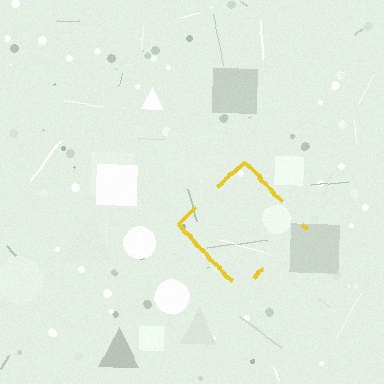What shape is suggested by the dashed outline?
The dashed outline suggests a diamond.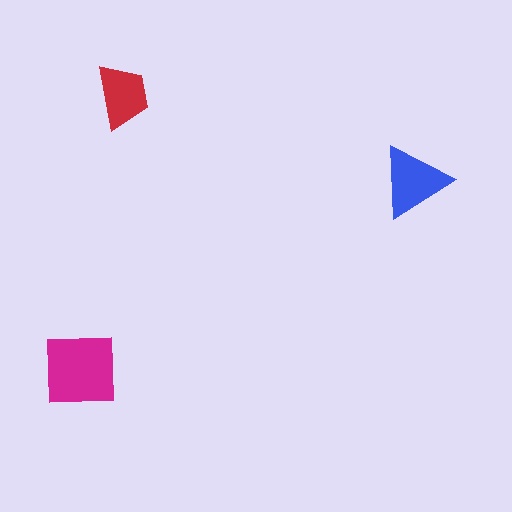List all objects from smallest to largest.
The red trapezoid, the blue triangle, the magenta square.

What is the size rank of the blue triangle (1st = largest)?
2nd.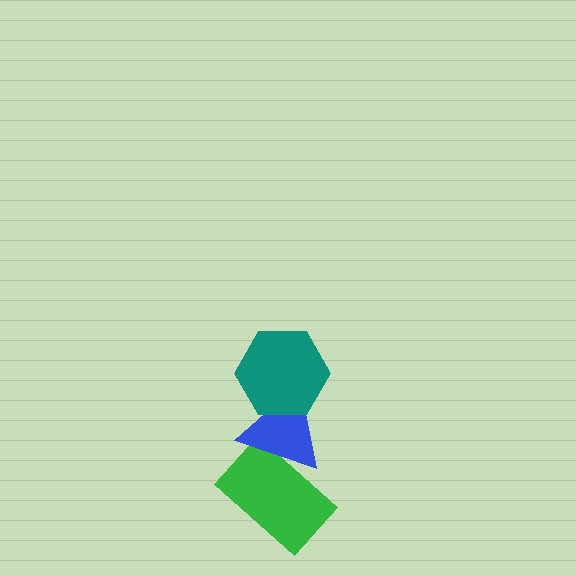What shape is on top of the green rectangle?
The blue triangle is on top of the green rectangle.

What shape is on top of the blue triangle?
The teal hexagon is on top of the blue triangle.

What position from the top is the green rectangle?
The green rectangle is 3rd from the top.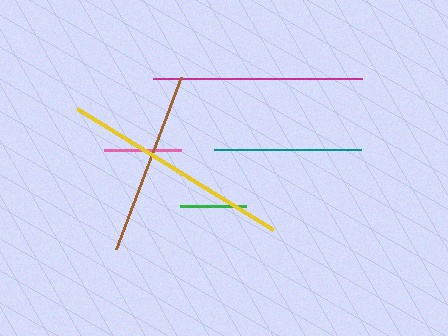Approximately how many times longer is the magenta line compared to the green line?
The magenta line is approximately 3.2 times the length of the green line.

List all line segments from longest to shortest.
From longest to shortest: yellow, magenta, brown, teal, pink, green.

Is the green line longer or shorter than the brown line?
The brown line is longer than the green line.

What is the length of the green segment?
The green segment is approximately 66 pixels long.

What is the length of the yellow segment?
The yellow segment is approximately 230 pixels long.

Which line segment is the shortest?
The green line is the shortest at approximately 66 pixels.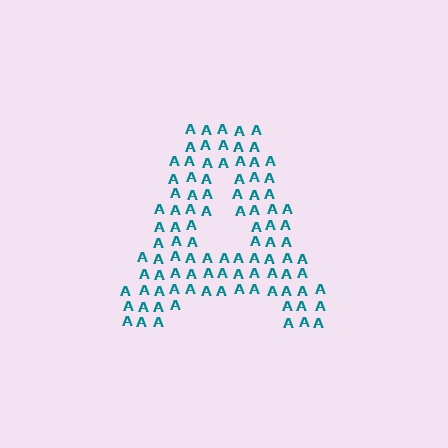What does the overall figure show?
The overall figure shows the letter A.